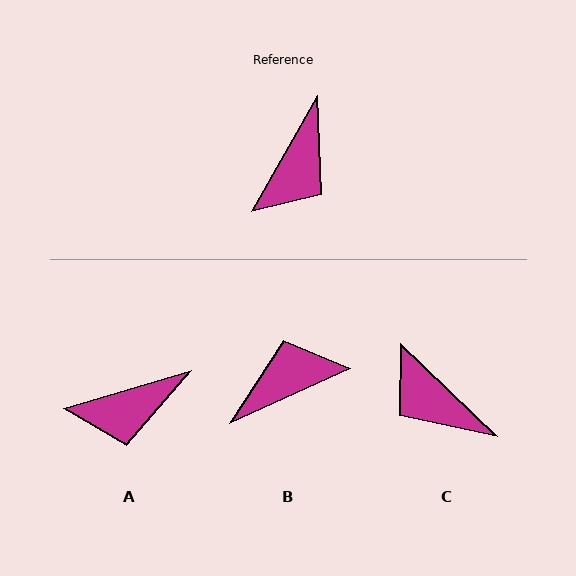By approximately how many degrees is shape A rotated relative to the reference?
Approximately 44 degrees clockwise.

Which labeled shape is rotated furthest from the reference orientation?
B, about 144 degrees away.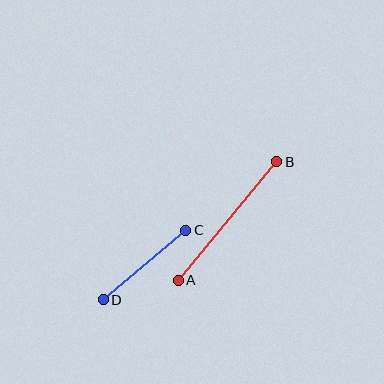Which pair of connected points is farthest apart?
Points A and B are farthest apart.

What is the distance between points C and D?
The distance is approximately 108 pixels.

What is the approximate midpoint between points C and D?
The midpoint is at approximately (145, 265) pixels.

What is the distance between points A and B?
The distance is approximately 154 pixels.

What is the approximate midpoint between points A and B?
The midpoint is at approximately (227, 221) pixels.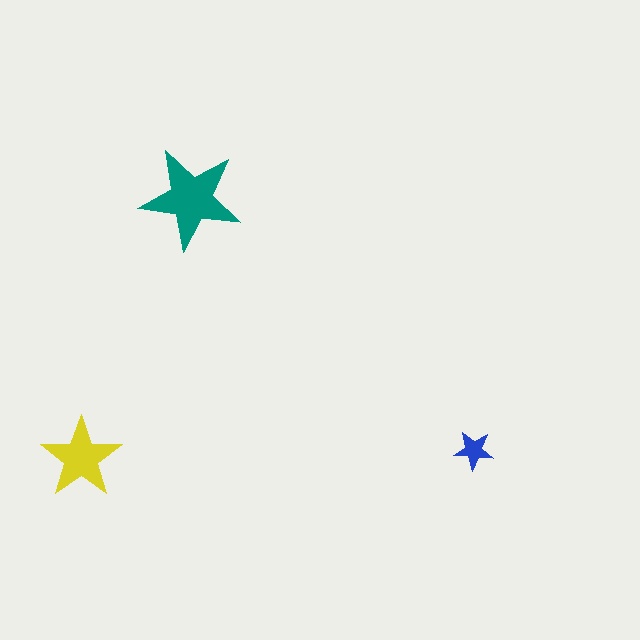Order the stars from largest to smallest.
the teal one, the yellow one, the blue one.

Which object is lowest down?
The yellow star is bottommost.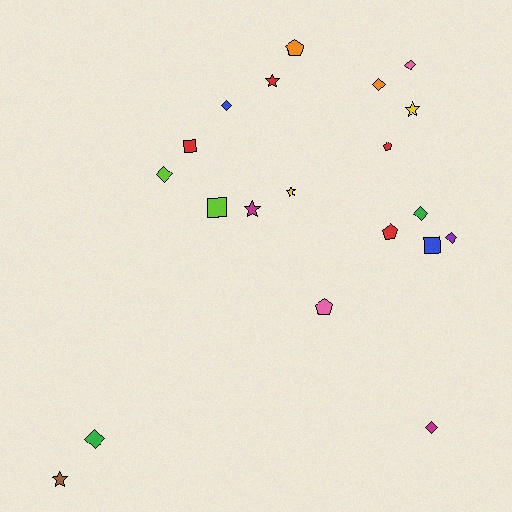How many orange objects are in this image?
There are 2 orange objects.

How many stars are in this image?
There are 5 stars.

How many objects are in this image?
There are 20 objects.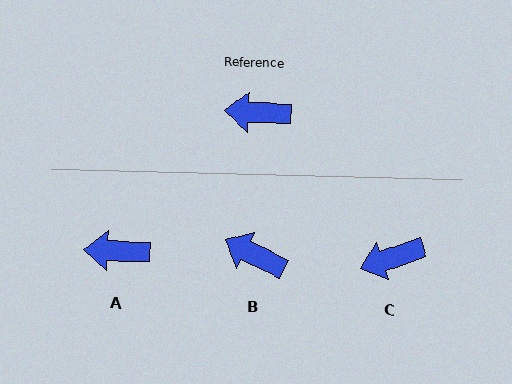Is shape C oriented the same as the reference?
No, it is off by about 21 degrees.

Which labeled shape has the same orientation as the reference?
A.